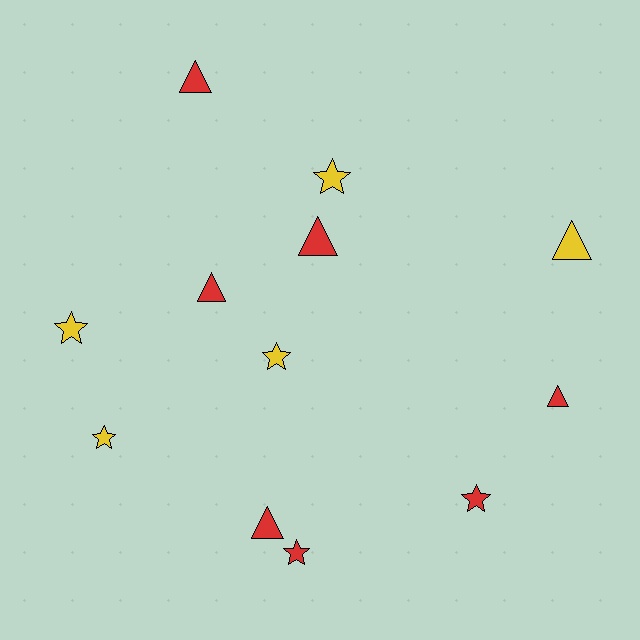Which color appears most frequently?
Red, with 7 objects.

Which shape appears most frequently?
Triangle, with 6 objects.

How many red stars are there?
There are 2 red stars.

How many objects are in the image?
There are 12 objects.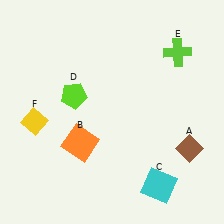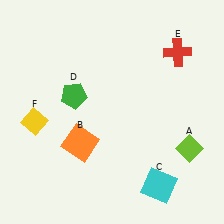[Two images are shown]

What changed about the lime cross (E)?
In Image 1, E is lime. In Image 2, it changed to red.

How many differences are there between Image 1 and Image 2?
There are 3 differences between the two images.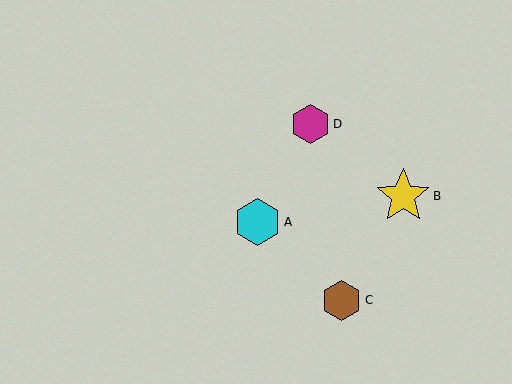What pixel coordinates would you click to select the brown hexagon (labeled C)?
Click at (342, 300) to select the brown hexagon C.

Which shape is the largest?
The yellow star (labeled B) is the largest.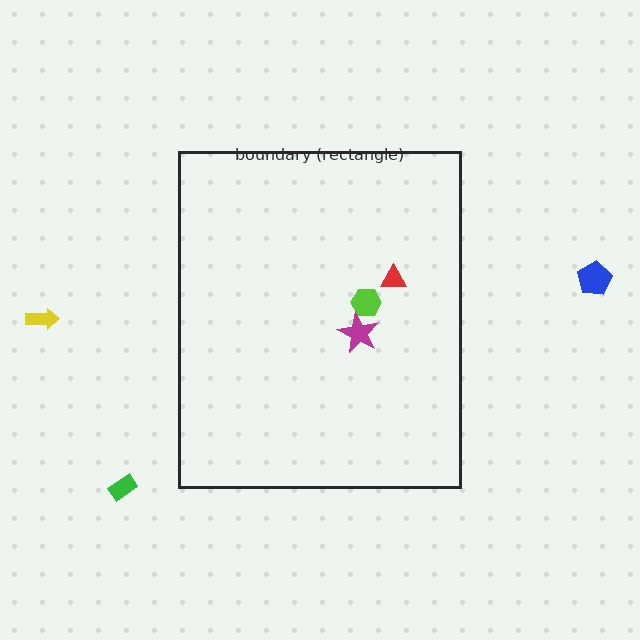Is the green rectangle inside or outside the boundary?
Outside.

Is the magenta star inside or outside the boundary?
Inside.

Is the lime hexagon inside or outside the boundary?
Inside.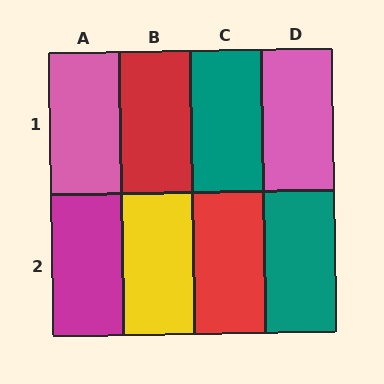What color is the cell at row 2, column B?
Yellow.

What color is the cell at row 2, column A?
Magenta.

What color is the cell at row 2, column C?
Red.